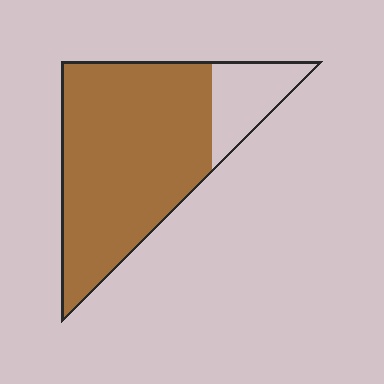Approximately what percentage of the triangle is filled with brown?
Approximately 80%.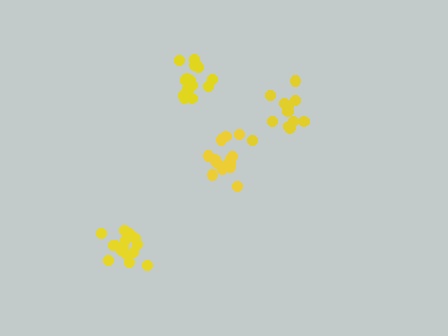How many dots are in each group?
Group 1: 16 dots, Group 2: 12 dots, Group 3: 16 dots, Group 4: 15 dots (59 total).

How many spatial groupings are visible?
There are 4 spatial groupings.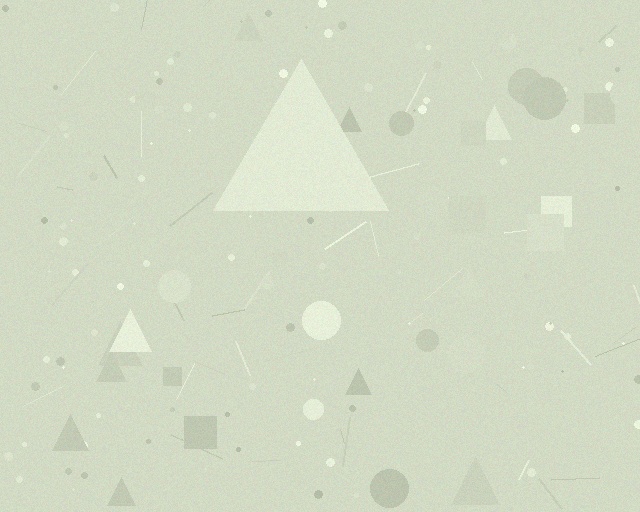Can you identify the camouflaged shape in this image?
The camouflaged shape is a triangle.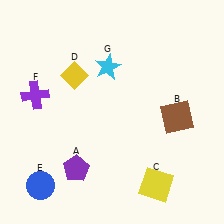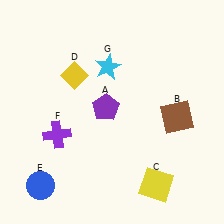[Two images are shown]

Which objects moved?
The objects that moved are: the purple pentagon (A), the purple cross (F).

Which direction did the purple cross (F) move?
The purple cross (F) moved down.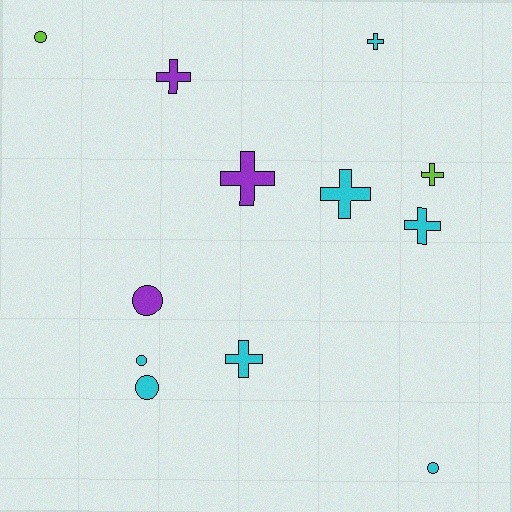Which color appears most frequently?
Cyan, with 7 objects.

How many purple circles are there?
There is 1 purple circle.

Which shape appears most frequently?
Cross, with 7 objects.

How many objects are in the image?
There are 12 objects.